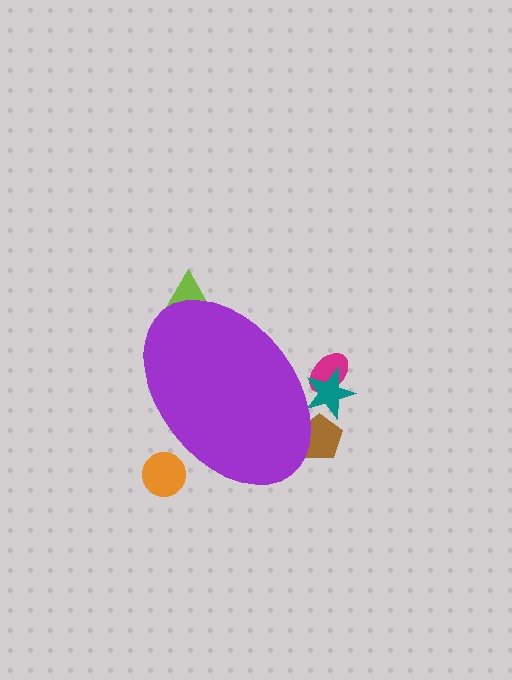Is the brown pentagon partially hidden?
Yes, the brown pentagon is partially hidden behind the purple ellipse.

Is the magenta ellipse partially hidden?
Yes, the magenta ellipse is partially hidden behind the purple ellipse.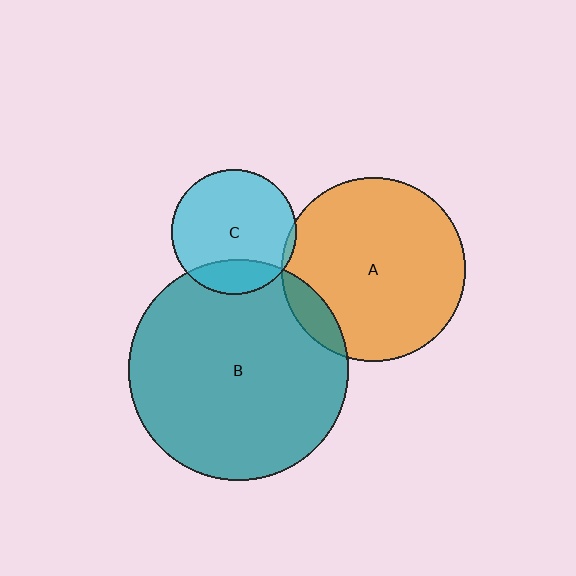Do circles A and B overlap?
Yes.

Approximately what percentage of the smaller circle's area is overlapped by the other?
Approximately 10%.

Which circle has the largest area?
Circle B (teal).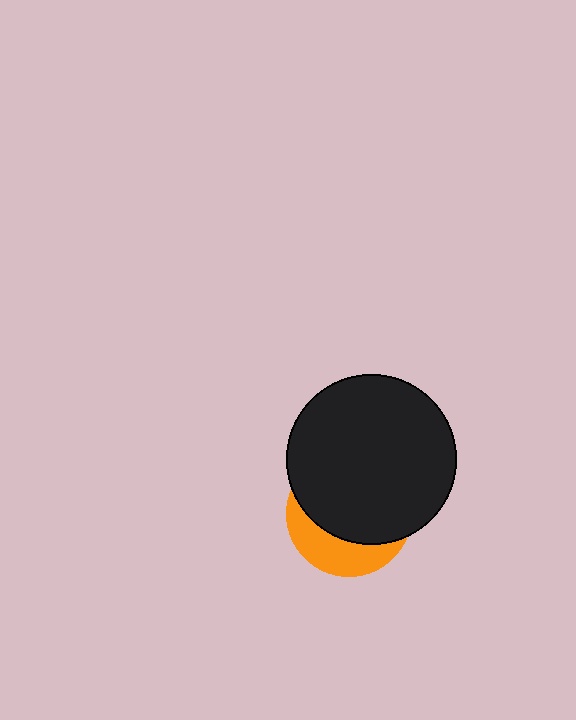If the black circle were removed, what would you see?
You would see the complete orange circle.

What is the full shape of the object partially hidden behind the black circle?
The partially hidden object is an orange circle.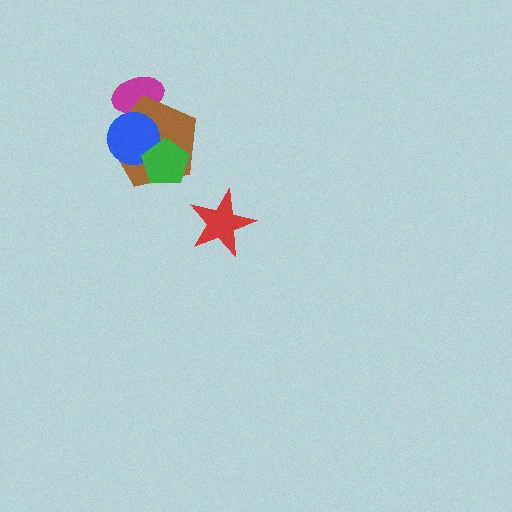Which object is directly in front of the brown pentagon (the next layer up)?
The blue circle is directly in front of the brown pentagon.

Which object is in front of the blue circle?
The green pentagon is in front of the blue circle.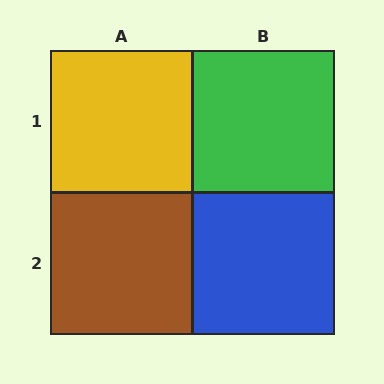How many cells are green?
1 cell is green.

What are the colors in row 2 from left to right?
Brown, blue.